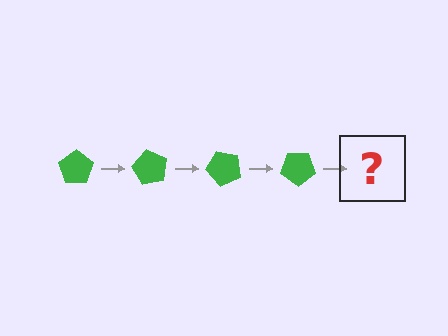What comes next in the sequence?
The next element should be a green pentagon rotated 240 degrees.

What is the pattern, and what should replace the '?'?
The pattern is that the pentagon rotates 60 degrees each step. The '?' should be a green pentagon rotated 240 degrees.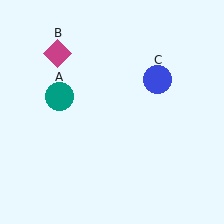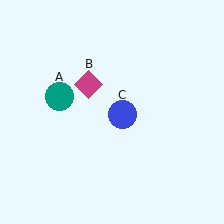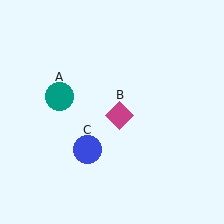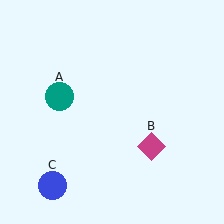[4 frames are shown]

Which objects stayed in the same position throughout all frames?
Teal circle (object A) remained stationary.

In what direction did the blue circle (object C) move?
The blue circle (object C) moved down and to the left.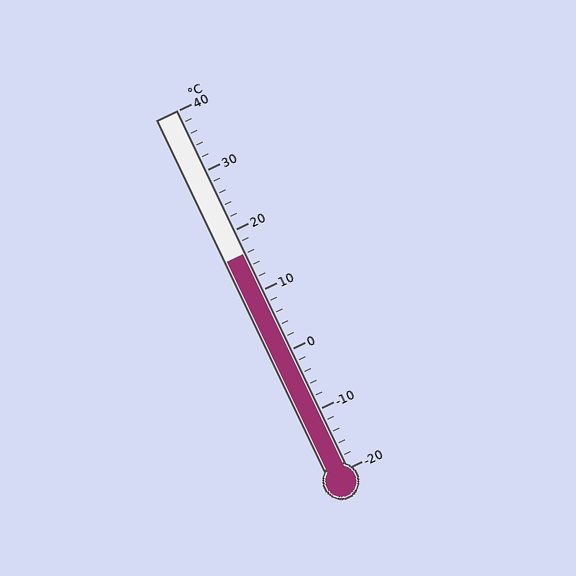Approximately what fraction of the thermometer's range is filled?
The thermometer is filled to approximately 60% of its range.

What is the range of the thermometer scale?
The thermometer scale ranges from -20°C to 40°C.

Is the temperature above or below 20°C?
The temperature is below 20°C.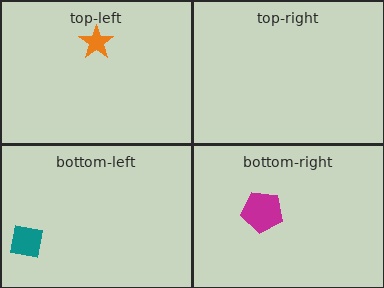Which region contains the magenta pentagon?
The bottom-right region.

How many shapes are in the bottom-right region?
1.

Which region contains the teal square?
The bottom-left region.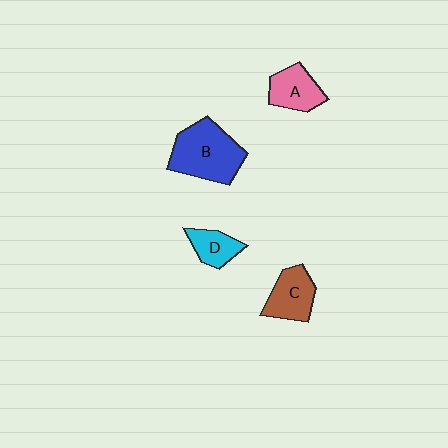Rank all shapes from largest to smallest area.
From largest to smallest: B (blue), C (brown), A (pink), D (cyan).